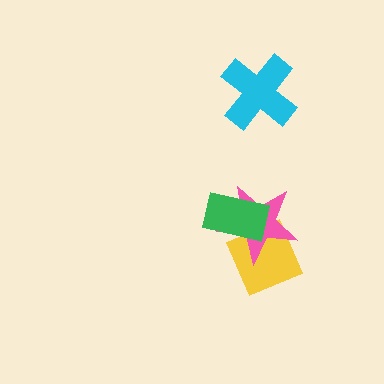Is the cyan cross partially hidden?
No, no other shape covers it.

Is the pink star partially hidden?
Yes, it is partially covered by another shape.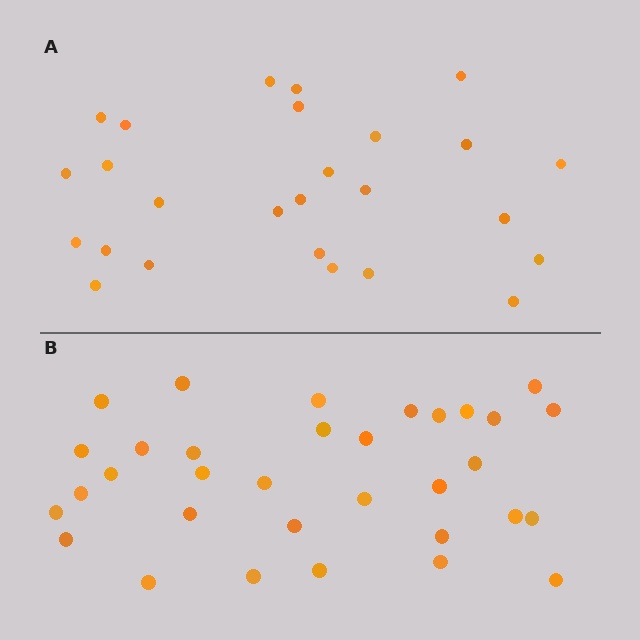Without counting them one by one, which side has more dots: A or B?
Region B (the bottom region) has more dots.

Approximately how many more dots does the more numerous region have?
Region B has roughly 8 or so more dots than region A.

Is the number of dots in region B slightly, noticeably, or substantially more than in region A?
Region B has noticeably more, but not dramatically so. The ratio is roughly 1.3 to 1.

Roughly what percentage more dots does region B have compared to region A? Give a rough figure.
About 25% more.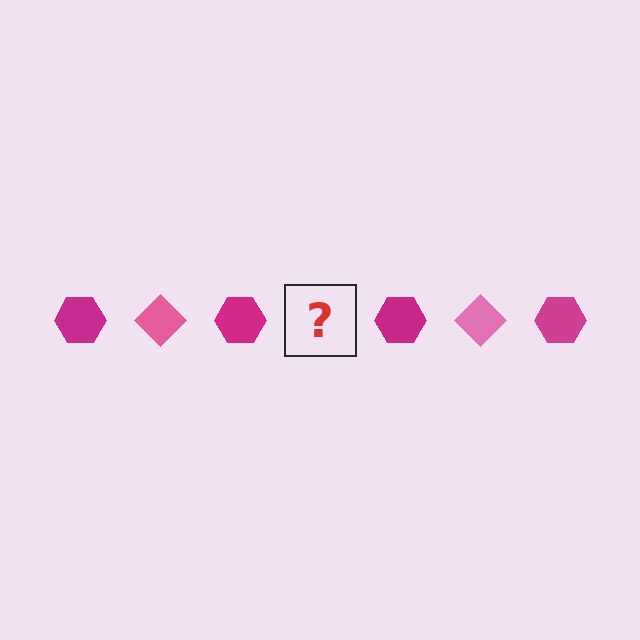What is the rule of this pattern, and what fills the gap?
The rule is that the pattern alternates between magenta hexagon and pink diamond. The gap should be filled with a pink diamond.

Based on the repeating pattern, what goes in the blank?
The blank should be a pink diamond.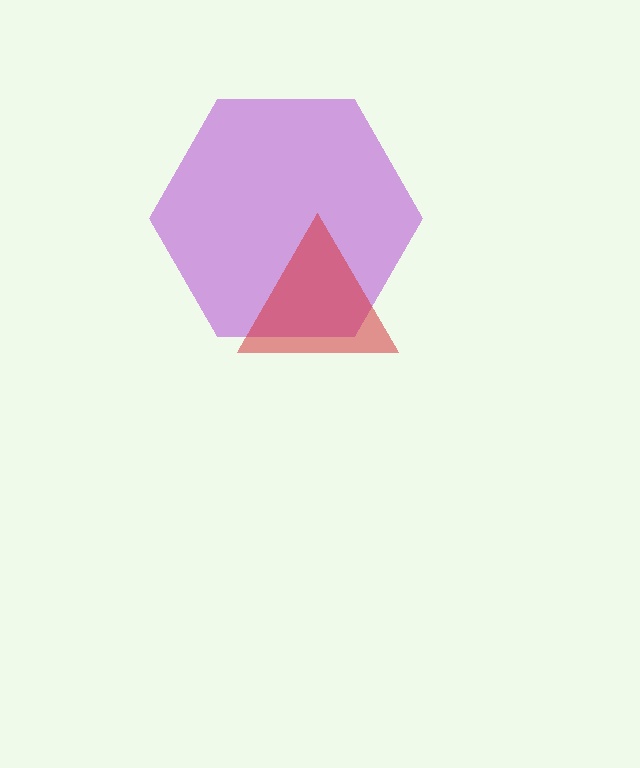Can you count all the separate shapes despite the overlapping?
Yes, there are 2 separate shapes.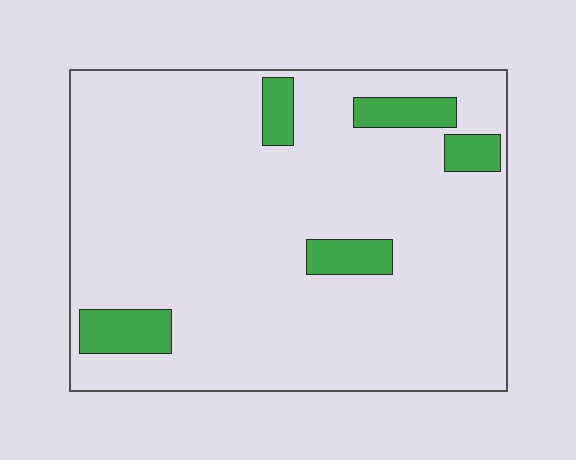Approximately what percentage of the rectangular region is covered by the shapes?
Approximately 10%.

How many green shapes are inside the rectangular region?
5.